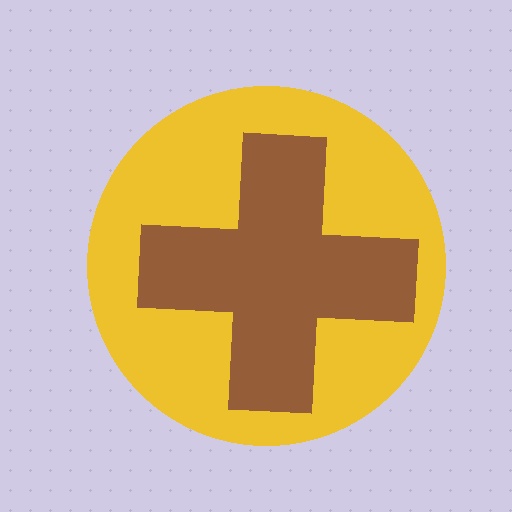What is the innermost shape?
The brown cross.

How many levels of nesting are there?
2.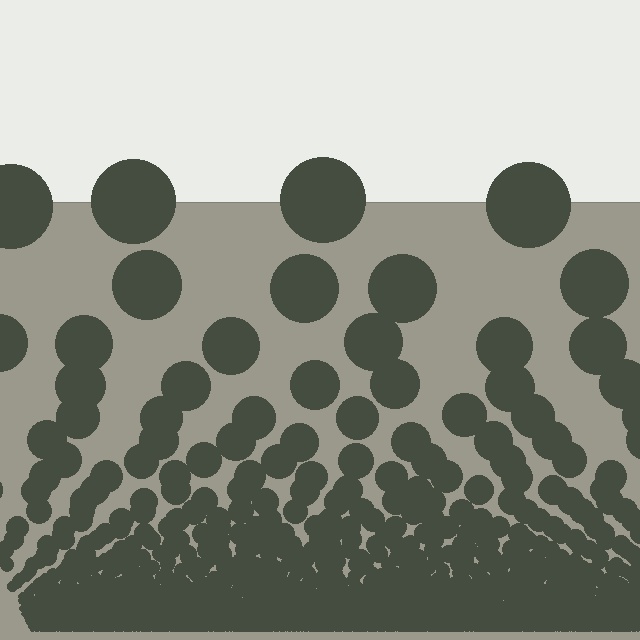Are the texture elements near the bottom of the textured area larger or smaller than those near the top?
Smaller. The gradient is inverted — elements near the bottom are smaller and denser.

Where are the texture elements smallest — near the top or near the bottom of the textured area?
Near the bottom.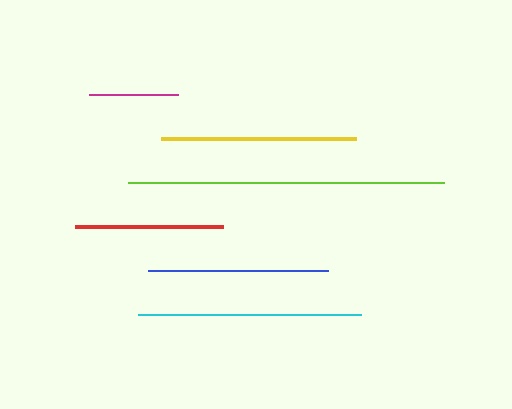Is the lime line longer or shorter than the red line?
The lime line is longer than the red line.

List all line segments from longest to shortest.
From longest to shortest: lime, cyan, yellow, blue, red, magenta.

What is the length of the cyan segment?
The cyan segment is approximately 223 pixels long.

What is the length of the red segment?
The red segment is approximately 148 pixels long.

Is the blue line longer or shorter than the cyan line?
The cyan line is longer than the blue line.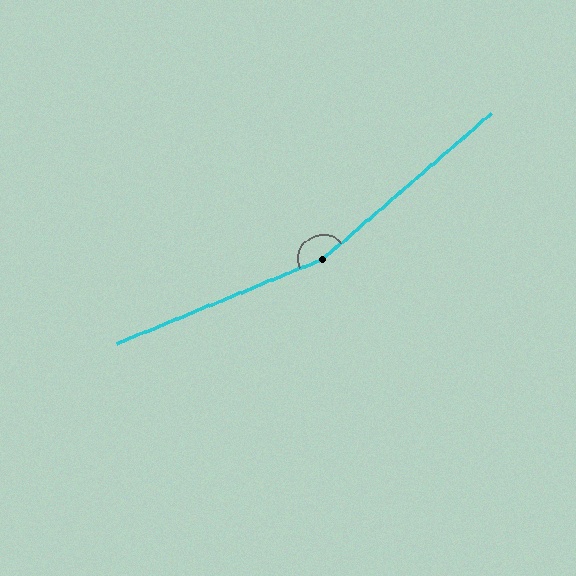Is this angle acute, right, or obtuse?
It is obtuse.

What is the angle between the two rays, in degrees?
Approximately 161 degrees.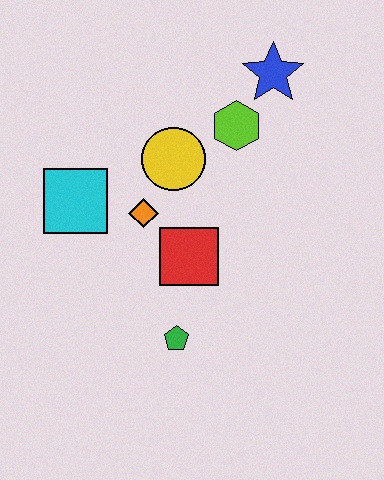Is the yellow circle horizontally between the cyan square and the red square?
Yes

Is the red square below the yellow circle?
Yes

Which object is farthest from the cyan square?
The blue star is farthest from the cyan square.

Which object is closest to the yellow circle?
The orange diamond is closest to the yellow circle.